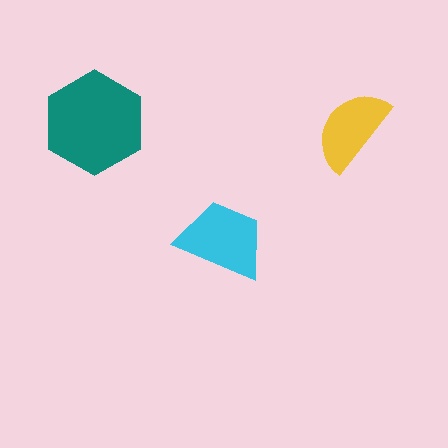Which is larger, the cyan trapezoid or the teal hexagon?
The teal hexagon.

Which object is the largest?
The teal hexagon.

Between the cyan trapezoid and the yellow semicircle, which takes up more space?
The cyan trapezoid.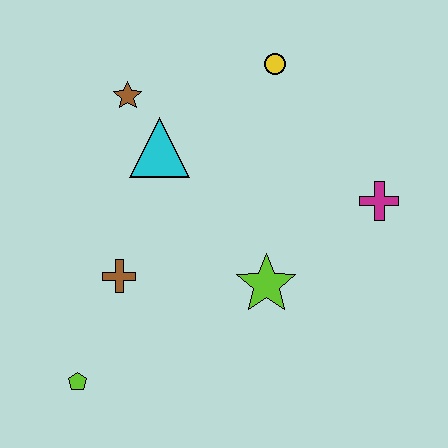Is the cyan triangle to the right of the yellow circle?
No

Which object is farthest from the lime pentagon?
The yellow circle is farthest from the lime pentagon.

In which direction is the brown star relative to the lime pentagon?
The brown star is above the lime pentagon.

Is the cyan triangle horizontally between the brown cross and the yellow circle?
Yes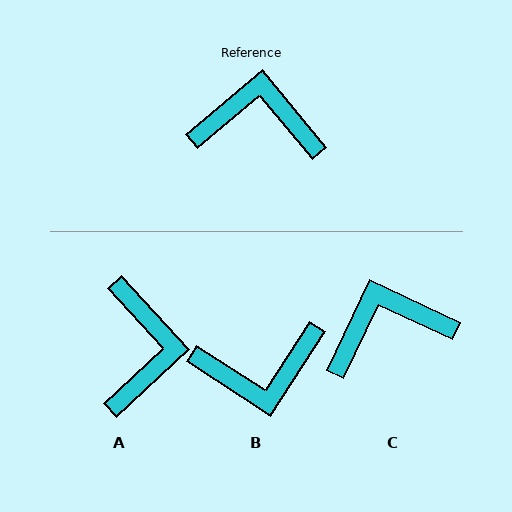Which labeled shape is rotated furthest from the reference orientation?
B, about 163 degrees away.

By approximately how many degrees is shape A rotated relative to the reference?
Approximately 87 degrees clockwise.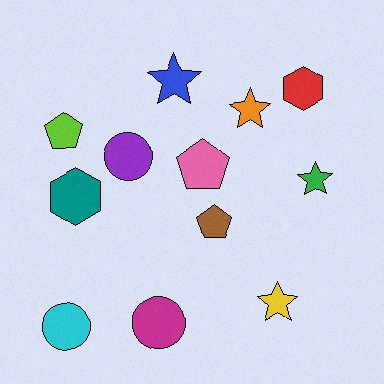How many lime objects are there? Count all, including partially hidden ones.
There is 1 lime object.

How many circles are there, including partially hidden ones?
There are 3 circles.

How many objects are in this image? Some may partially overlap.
There are 12 objects.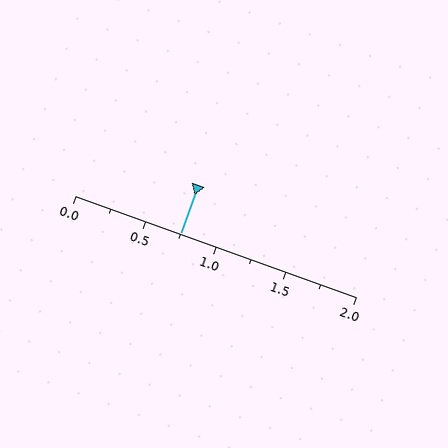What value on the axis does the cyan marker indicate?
The marker indicates approximately 0.75.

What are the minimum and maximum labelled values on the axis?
The axis runs from 0.0 to 2.0.